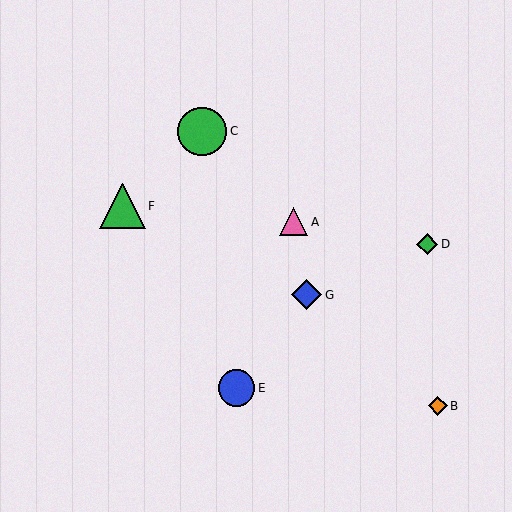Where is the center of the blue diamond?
The center of the blue diamond is at (307, 295).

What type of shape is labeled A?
Shape A is a pink triangle.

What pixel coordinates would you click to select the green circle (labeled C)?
Click at (202, 131) to select the green circle C.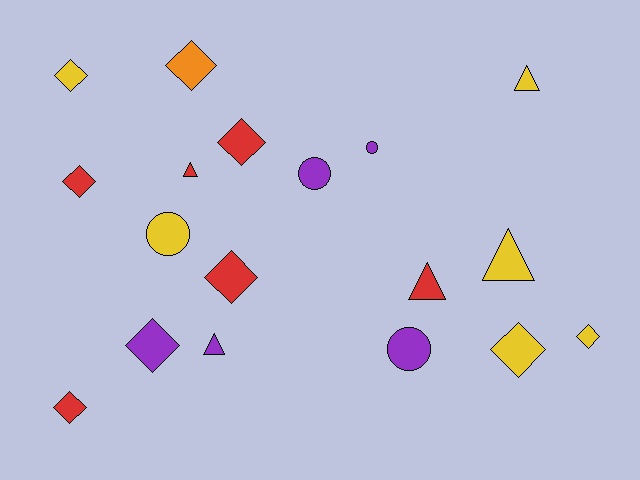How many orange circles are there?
There are no orange circles.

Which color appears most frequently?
Red, with 6 objects.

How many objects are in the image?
There are 18 objects.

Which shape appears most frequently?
Diamond, with 9 objects.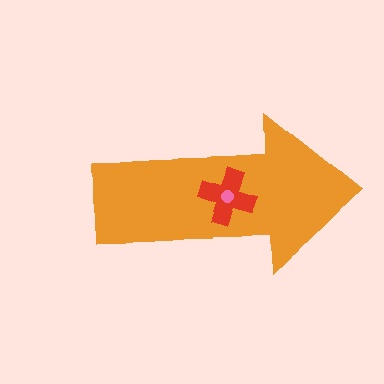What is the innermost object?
The pink circle.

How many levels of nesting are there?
3.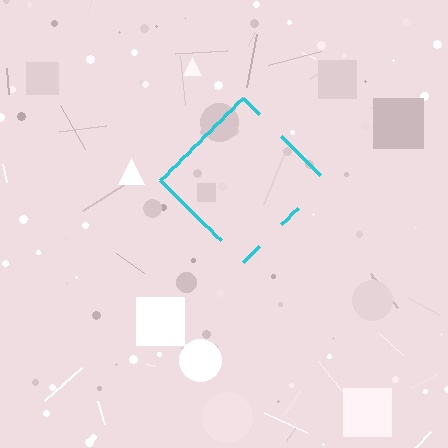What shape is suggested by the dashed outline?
The dashed outline suggests a diamond.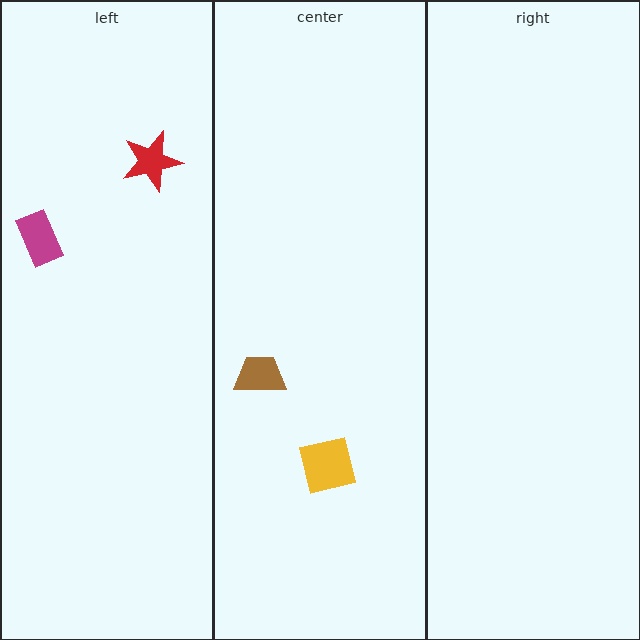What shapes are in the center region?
The brown trapezoid, the yellow square.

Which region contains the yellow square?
The center region.